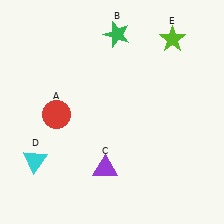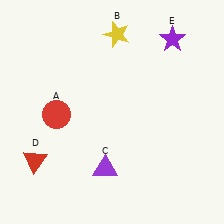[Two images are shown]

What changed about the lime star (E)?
In Image 1, E is lime. In Image 2, it changed to purple.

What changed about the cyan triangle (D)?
In Image 1, D is cyan. In Image 2, it changed to red.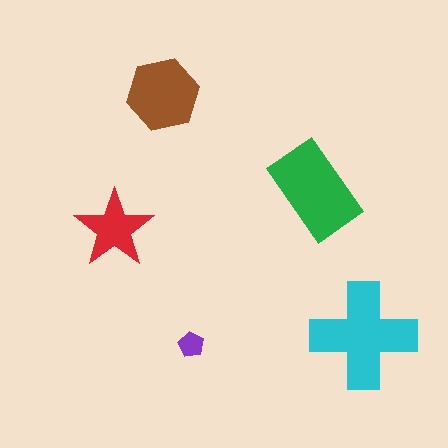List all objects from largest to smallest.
The cyan cross, the green rectangle, the brown hexagon, the red star, the purple pentagon.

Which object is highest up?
The brown hexagon is topmost.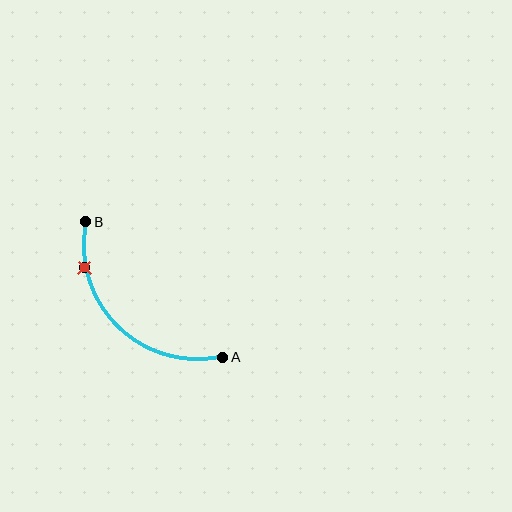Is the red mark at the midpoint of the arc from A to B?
No. The red mark lies on the arc but is closer to endpoint B. The arc midpoint would be at the point on the curve equidistant along the arc from both A and B.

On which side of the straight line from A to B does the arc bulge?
The arc bulges below and to the left of the straight line connecting A and B.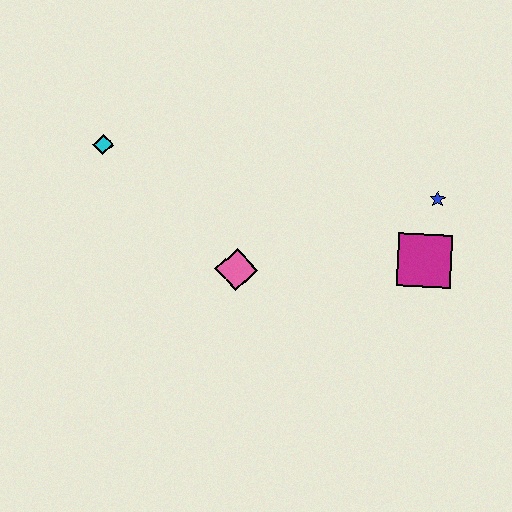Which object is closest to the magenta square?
The blue star is closest to the magenta square.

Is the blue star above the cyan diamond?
No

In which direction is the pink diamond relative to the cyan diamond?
The pink diamond is to the right of the cyan diamond.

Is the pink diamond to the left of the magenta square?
Yes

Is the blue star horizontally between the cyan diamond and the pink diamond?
No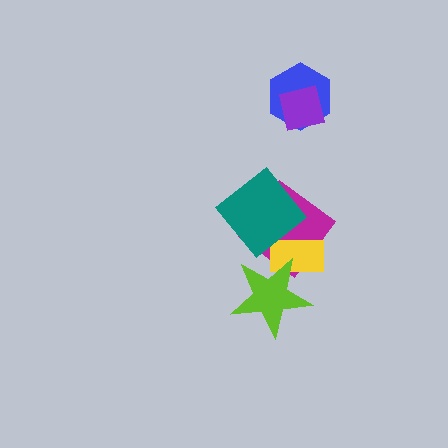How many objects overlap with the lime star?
2 objects overlap with the lime star.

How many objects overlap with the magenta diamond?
3 objects overlap with the magenta diamond.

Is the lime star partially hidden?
No, no other shape covers it.